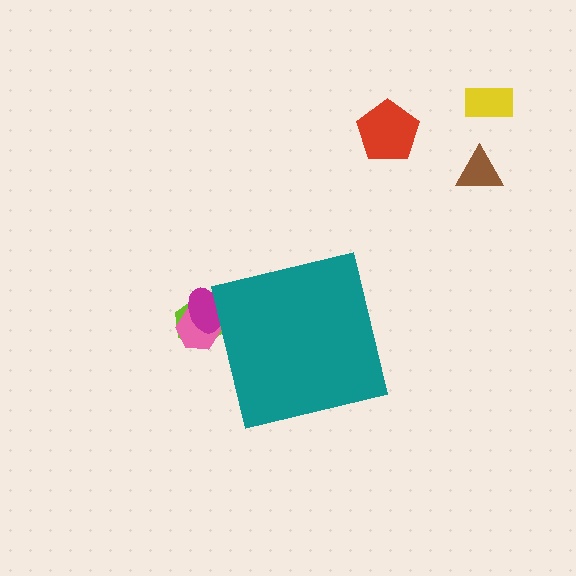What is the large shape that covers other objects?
A teal square.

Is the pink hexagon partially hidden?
Yes, the pink hexagon is partially hidden behind the teal square.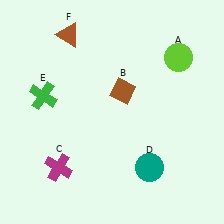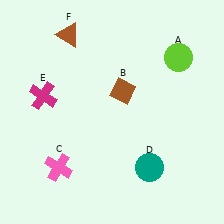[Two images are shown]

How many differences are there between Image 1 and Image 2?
There are 2 differences between the two images.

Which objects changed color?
C changed from magenta to pink. E changed from green to magenta.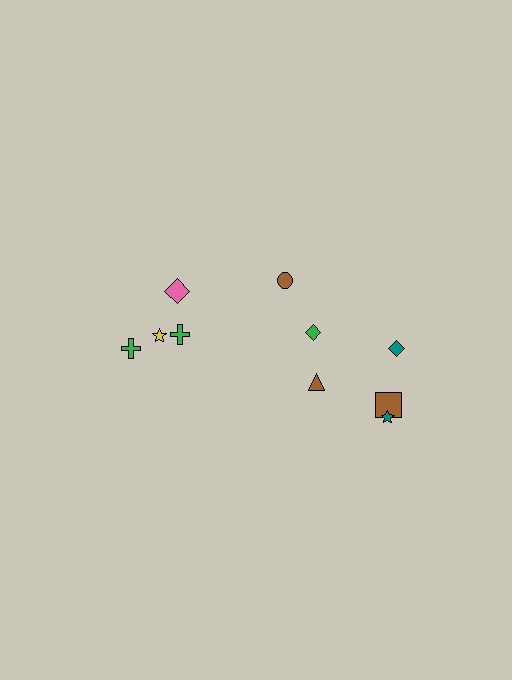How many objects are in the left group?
There are 4 objects.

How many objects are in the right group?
There are 6 objects.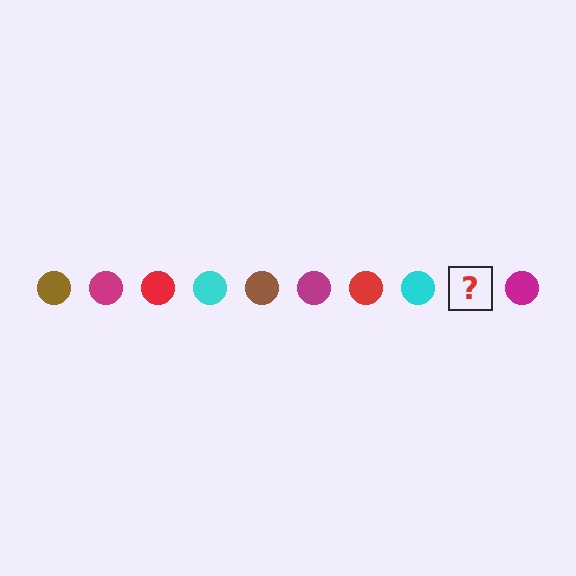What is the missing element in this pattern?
The missing element is a brown circle.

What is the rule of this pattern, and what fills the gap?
The rule is that the pattern cycles through brown, magenta, red, cyan circles. The gap should be filled with a brown circle.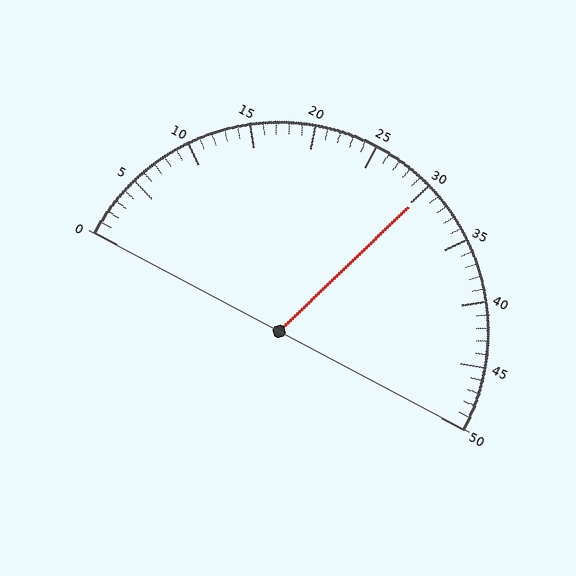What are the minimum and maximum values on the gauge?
The gauge ranges from 0 to 50.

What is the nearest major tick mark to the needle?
The nearest major tick mark is 30.